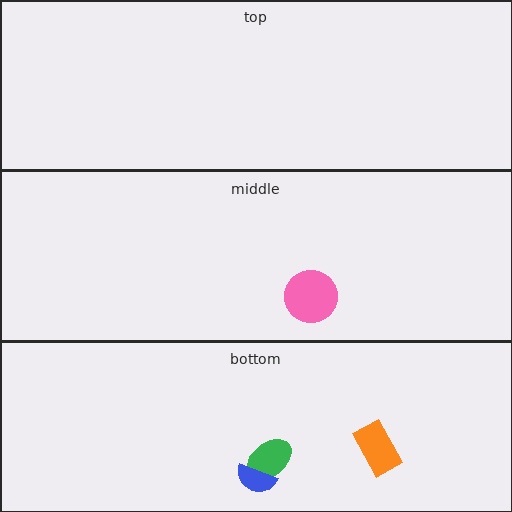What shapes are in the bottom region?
The green ellipse, the orange rectangle, the blue semicircle.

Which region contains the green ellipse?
The bottom region.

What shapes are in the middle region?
The pink circle.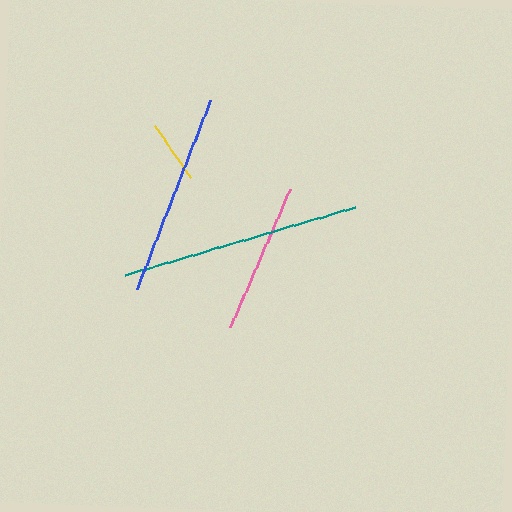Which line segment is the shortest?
The yellow line is the shortest at approximately 64 pixels.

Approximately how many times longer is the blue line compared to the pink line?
The blue line is approximately 1.4 times the length of the pink line.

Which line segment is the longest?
The teal line is the longest at approximately 240 pixels.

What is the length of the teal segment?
The teal segment is approximately 240 pixels long.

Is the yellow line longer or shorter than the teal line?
The teal line is longer than the yellow line.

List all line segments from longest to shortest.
From longest to shortest: teal, blue, pink, yellow.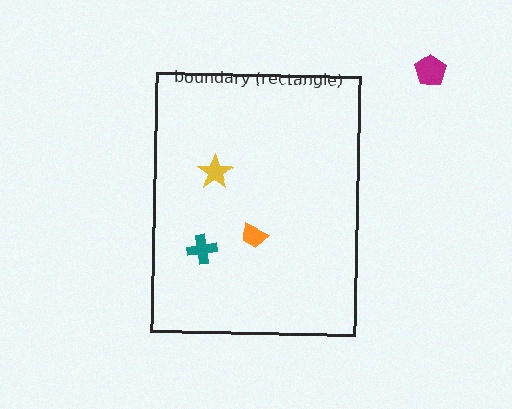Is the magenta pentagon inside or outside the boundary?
Outside.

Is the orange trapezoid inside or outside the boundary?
Inside.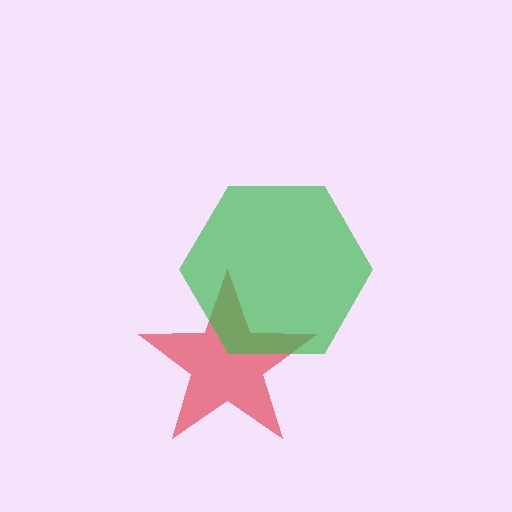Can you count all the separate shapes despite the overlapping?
Yes, there are 2 separate shapes.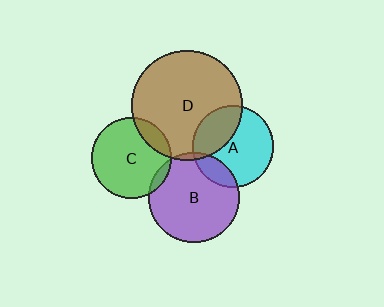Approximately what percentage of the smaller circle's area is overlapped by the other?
Approximately 5%.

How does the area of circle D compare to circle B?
Approximately 1.5 times.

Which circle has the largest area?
Circle D (brown).